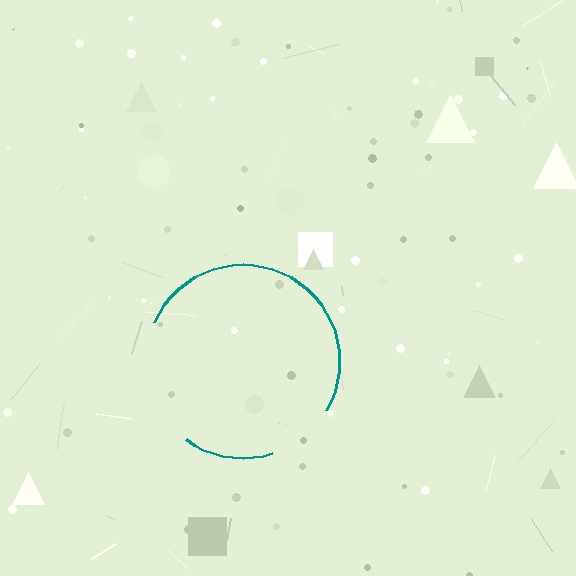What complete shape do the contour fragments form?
The contour fragments form a circle.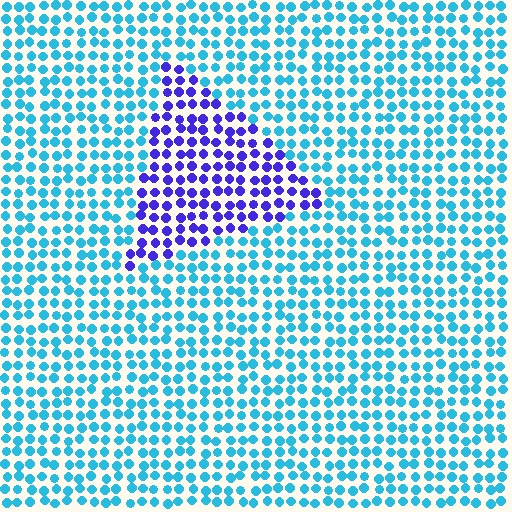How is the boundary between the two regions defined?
The boundary is defined purely by a slight shift in hue (about 57 degrees). Spacing, size, and orientation are identical on both sides.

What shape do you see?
I see a triangle.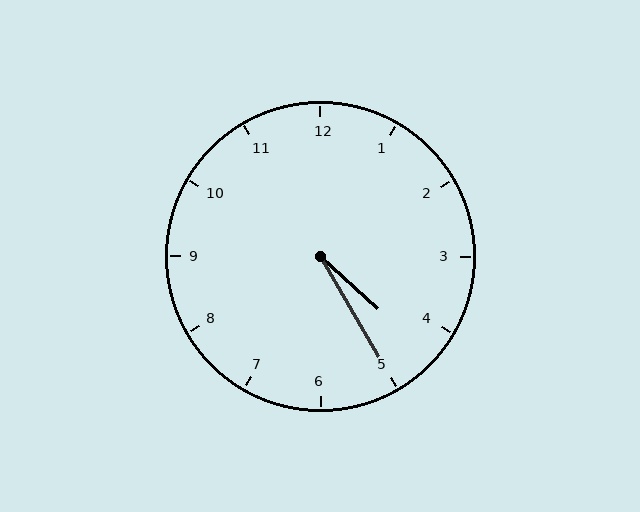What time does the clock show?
4:25.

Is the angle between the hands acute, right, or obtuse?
It is acute.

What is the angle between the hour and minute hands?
Approximately 18 degrees.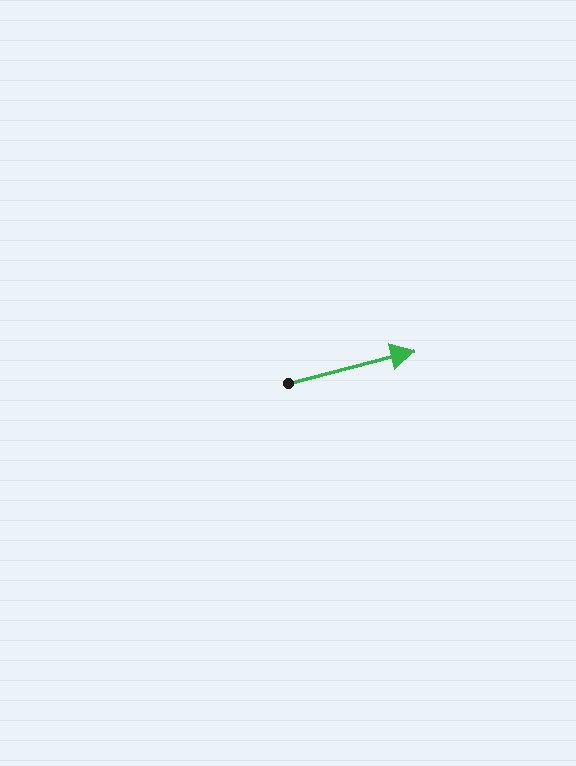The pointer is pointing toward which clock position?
Roughly 3 o'clock.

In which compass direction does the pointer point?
East.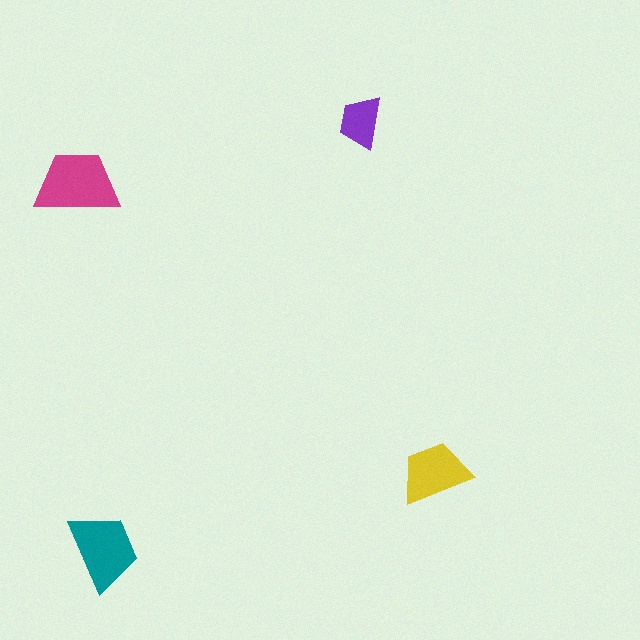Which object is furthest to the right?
The yellow trapezoid is rightmost.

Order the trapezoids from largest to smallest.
the magenta one, the teal one, the yellow one, the purple one.